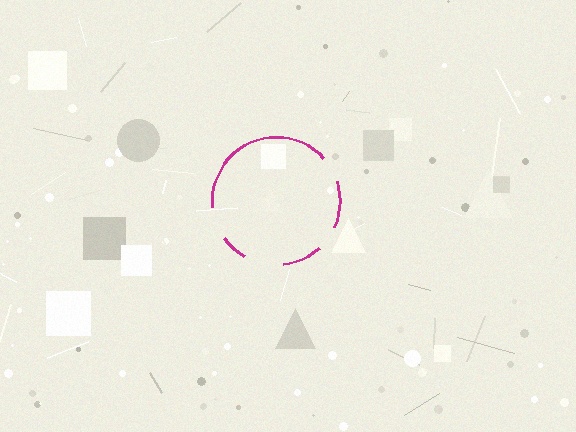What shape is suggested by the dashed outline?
The dashed outline suggests a circle.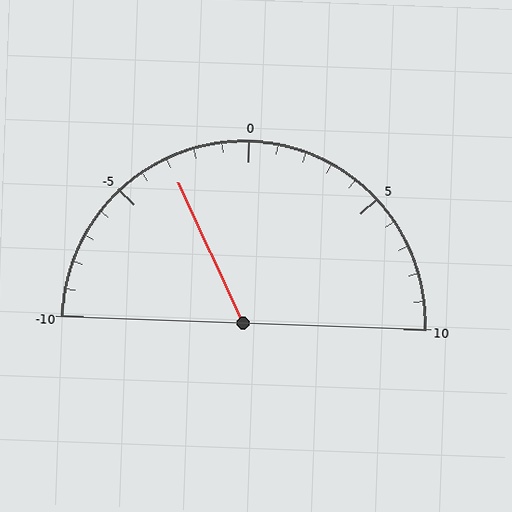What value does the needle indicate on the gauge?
The needle indicates approximately -3.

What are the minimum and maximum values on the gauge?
The gauge ranges from -10 to 10.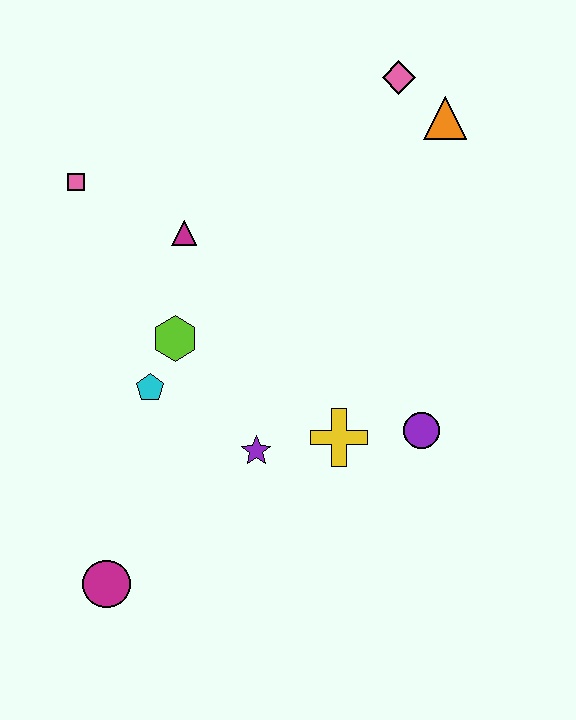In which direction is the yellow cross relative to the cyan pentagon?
The yellow cross is to the right of the cyan pentagon.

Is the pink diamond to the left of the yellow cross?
No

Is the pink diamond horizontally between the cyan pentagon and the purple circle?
Yes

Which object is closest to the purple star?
The yellow cross is closest to the purple star.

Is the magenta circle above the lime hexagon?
No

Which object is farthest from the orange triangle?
The magenta circle is farthest from the orange triangle.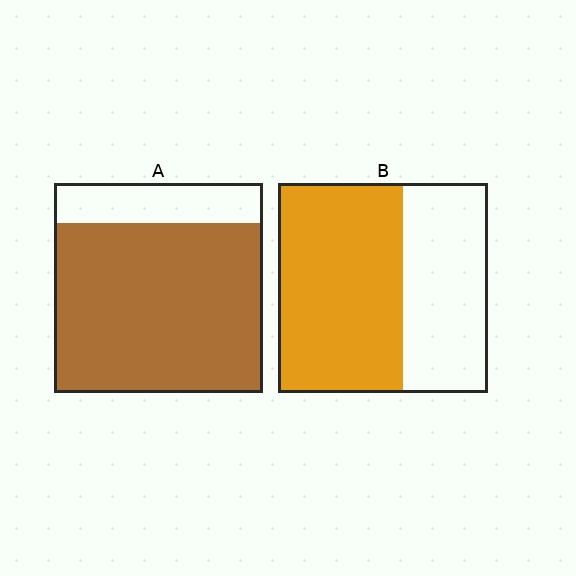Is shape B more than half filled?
Yes.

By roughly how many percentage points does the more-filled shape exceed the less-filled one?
By roughly 20 percentage points (A over B).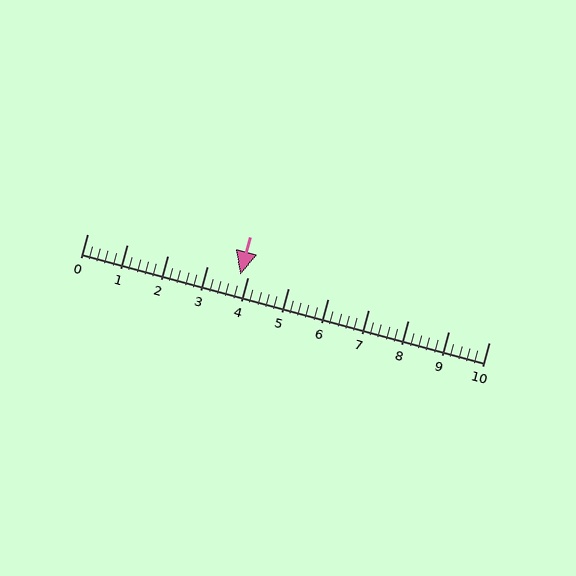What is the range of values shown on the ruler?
The ruler shows values from 0 to 10.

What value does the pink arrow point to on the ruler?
The pink arrow points to approximately 3.8.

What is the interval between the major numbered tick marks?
The major tick marks are spaced 1 units apart.